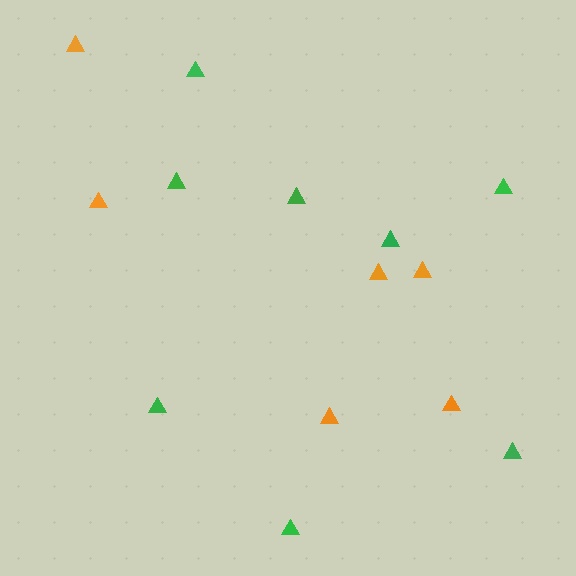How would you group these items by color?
There are 2 groups: one group of green triangles (8) and one group of orange triangles (6).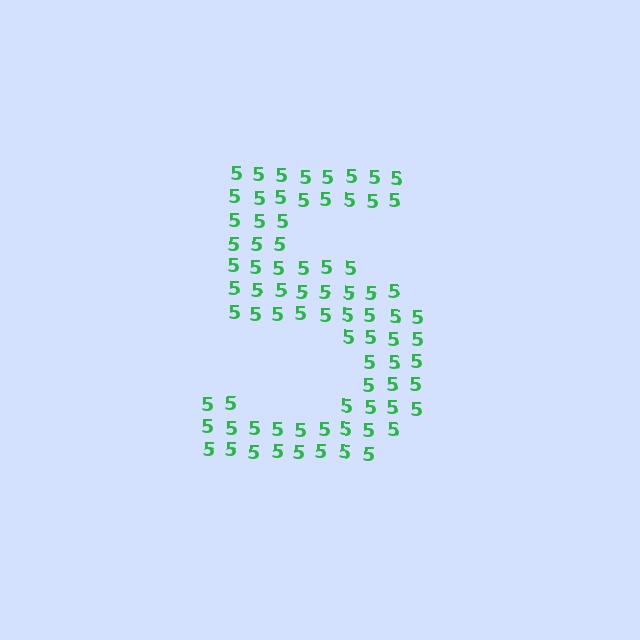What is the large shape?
The large shape is the digit 5.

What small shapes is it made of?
It is made of small digit 5's.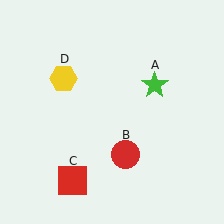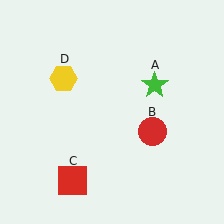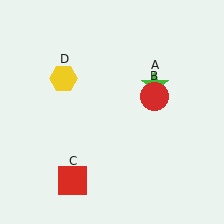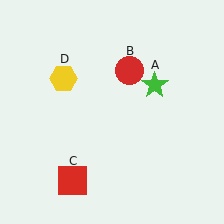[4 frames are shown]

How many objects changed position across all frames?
1 object changed position: red circle (object B).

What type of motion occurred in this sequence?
The red circle (object B) rotated counterclockwise around the center of the scene.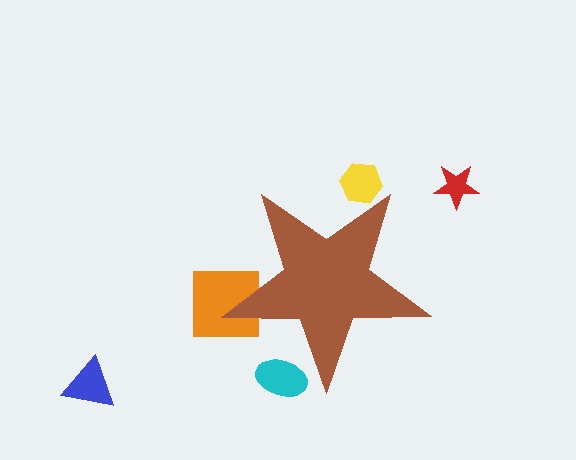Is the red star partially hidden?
No, the red star is fully visible.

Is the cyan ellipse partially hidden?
Yes, the cyan ellipse is partially hidden behind the brown star.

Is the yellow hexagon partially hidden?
Yes, the yellow hexagon is partially hidden behind the brown star.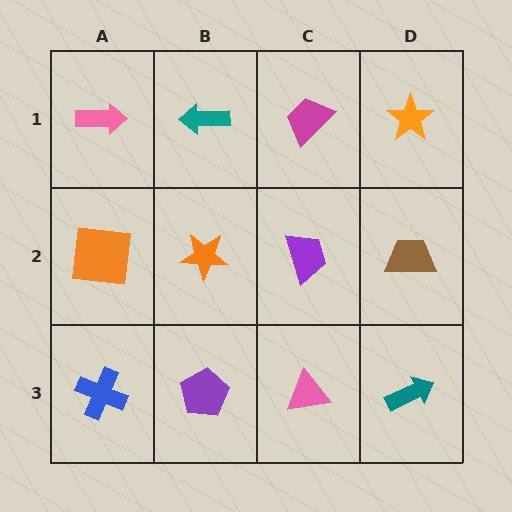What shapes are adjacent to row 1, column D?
A brown trapezoid (row 2, column D), a magenta trapezoid (row 1, column C).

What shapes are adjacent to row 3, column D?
A brown trapezoid (row 2, column D), a pink triangle (row 3, column C).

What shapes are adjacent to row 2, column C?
A magenta trapezoid (row 1, column C), a pink triangle (row 3, column C), an orange star (row 2, column B), a brown trapezoid (row 2, column D).